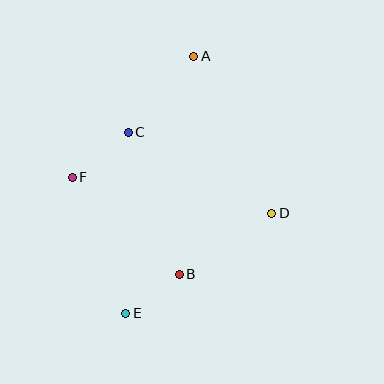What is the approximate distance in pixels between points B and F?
The distance between B and F is approximately 144 pixels.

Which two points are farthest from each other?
Points A and E are farthest from each other.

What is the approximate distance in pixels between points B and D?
The distance between B and D is approximately 111 pixels.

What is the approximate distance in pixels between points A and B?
The distance between A and B is approximately 219 pixels.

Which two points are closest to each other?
Points B and E are closest to each other.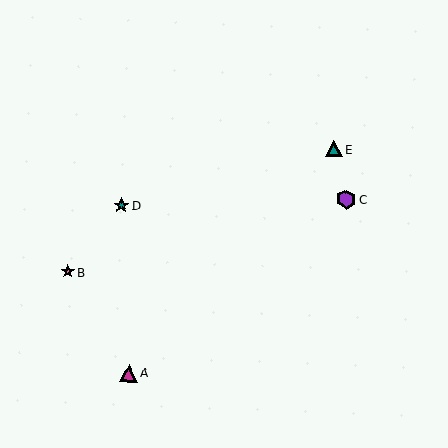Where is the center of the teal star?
The center of the teal star is at (121, 205).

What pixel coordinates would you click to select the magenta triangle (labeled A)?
Click at (129, 373) to select the magenta triangle A.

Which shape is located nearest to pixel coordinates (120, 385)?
The magenta triangle (labeled A) at (129, 373) is nearest to that location.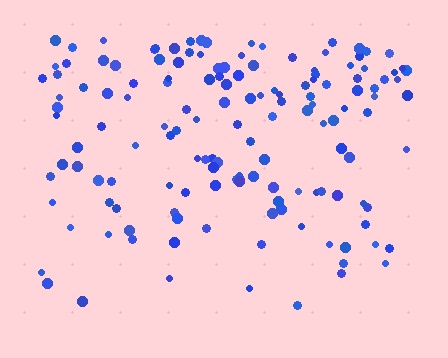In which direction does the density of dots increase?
From bottom to top, with the top side densest.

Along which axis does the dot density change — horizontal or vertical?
Vertical.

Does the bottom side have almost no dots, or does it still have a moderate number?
Still a moderate number, just noticeably fewer than the top.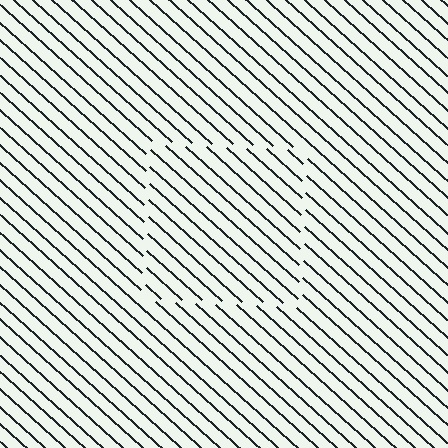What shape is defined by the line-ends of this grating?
An illusory square. The interior of the shape contains the same grating, shifted by half a period — the contour is defined by the phase discontinuity where line-ends from the inner and outer gratings abut.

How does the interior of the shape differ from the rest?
The interior of the shape contains the same grating, shifted by half a period — the contour is defined by the phase discontinuity where line-ends from the inner and outer gratings abut.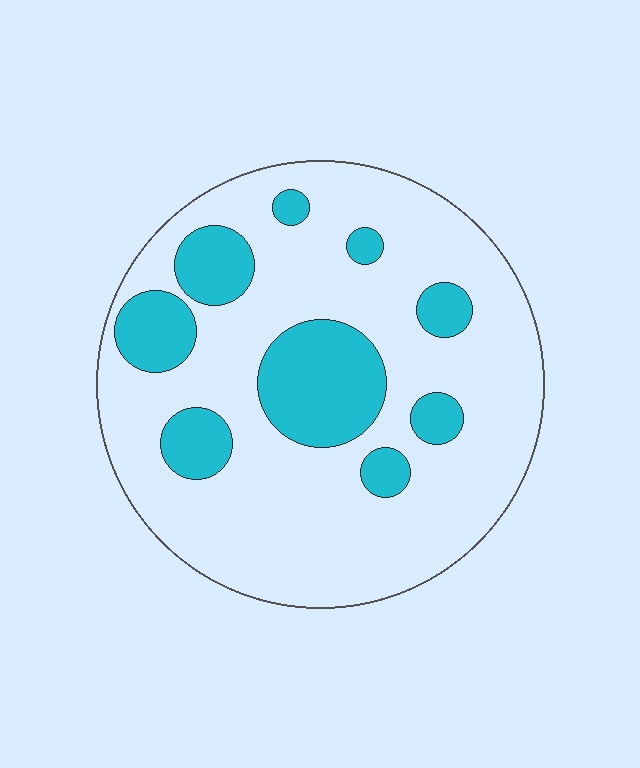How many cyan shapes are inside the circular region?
9.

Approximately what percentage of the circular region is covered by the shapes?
Approximately 25%.